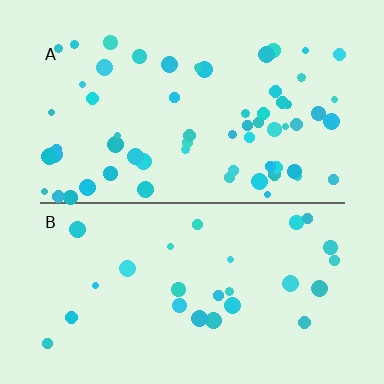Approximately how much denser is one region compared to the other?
Approximately 2.3× — region A over region B.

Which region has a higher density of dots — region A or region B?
A (the top).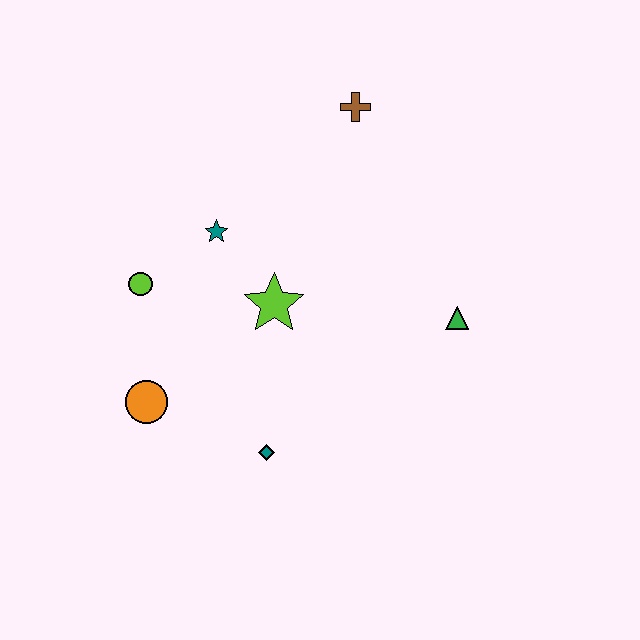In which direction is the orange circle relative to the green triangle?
The orange circle is to the left of the green triangle.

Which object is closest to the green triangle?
The lime star is closest to the green triangle.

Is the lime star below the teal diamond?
No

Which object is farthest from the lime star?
The brown cross is farthest from the lime star.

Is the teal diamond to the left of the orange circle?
No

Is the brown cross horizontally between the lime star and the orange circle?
No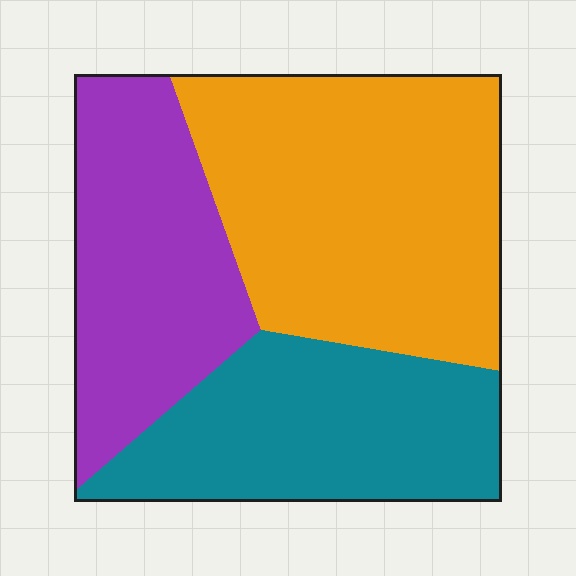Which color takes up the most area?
Orange, at roughly 45%.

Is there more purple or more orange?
Orange.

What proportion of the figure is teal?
Teal covers 29% of the figure.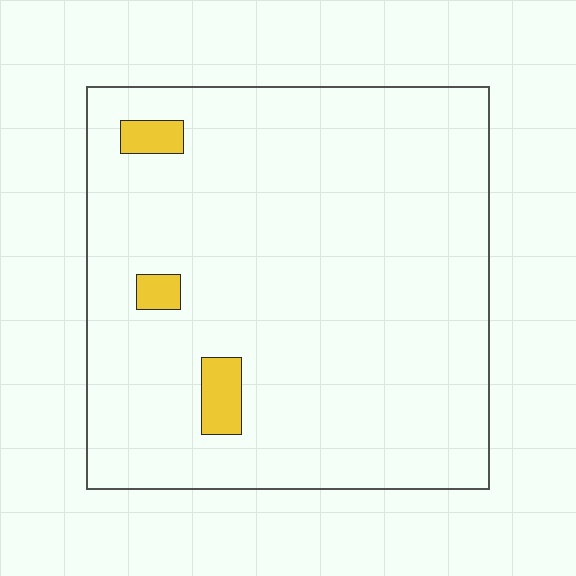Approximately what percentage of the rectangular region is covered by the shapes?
Approximately 5%.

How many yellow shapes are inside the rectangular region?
3.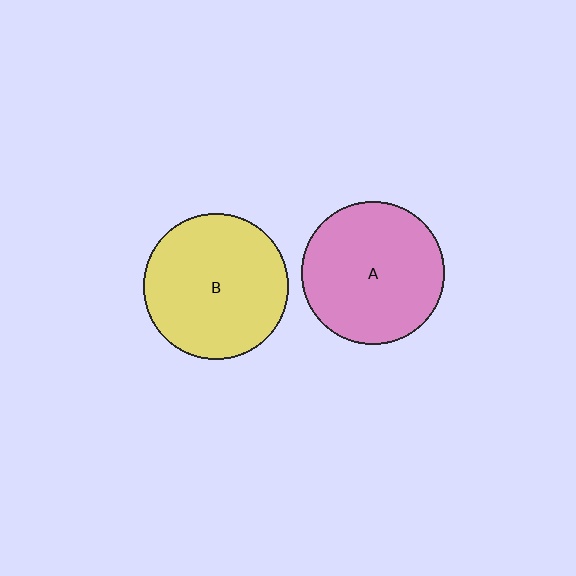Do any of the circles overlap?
No, none of the circles overlap.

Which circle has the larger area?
Circle B (yellow).